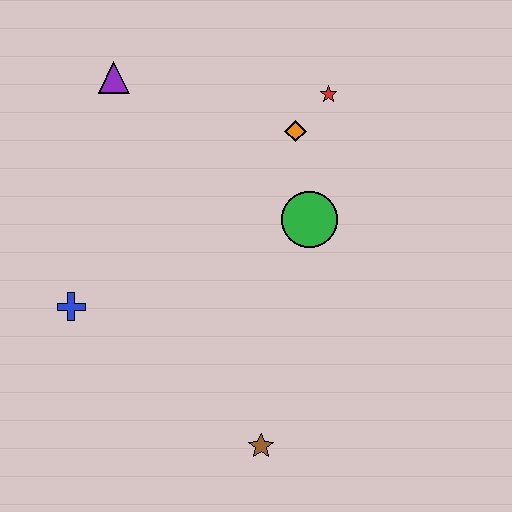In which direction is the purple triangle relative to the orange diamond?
The purple triangle is to the left of the orange diamond.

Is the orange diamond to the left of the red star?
Yes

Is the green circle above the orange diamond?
No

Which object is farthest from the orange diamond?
The brown star is farthest from the orange diamond.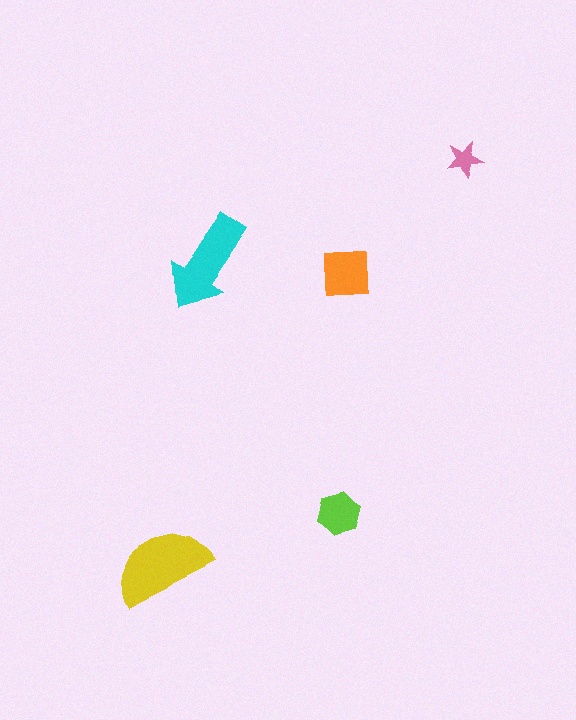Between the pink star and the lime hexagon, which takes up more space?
The lime hexagon.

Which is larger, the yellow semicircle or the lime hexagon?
The yellow semicircle.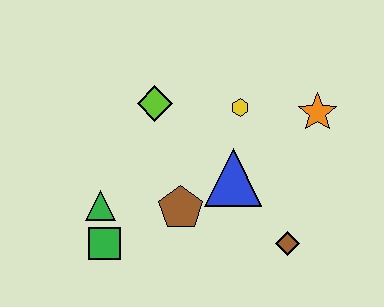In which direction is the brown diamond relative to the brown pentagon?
The brown diamond is to the right of the brown pentagon.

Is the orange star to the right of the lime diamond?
Yes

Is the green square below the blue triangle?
Yes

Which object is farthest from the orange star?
The green square is farthest from the orange star.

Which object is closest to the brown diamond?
The blue triangle is closest to the brown diamond.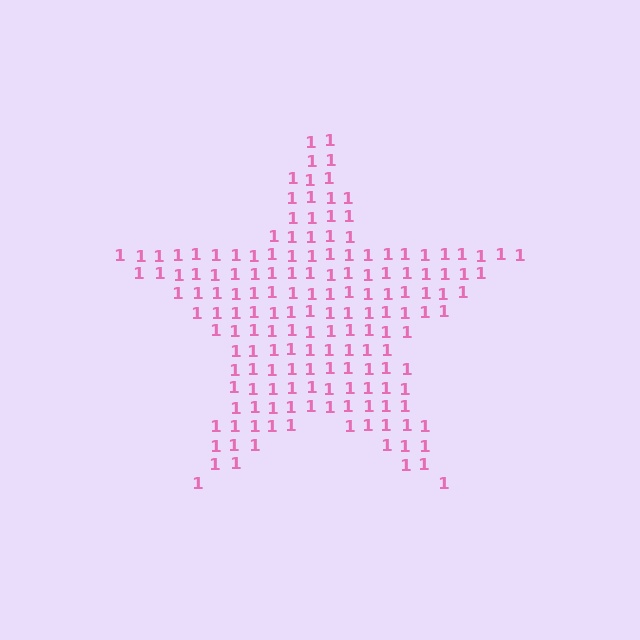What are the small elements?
The small elements are digit 1's.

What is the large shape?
The large shape is a star.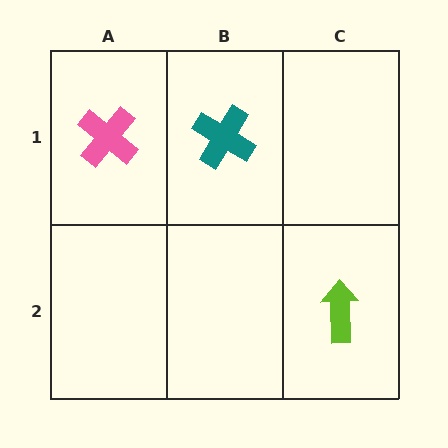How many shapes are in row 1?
2 shapes.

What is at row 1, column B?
A teal cross.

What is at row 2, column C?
A lime arrow.